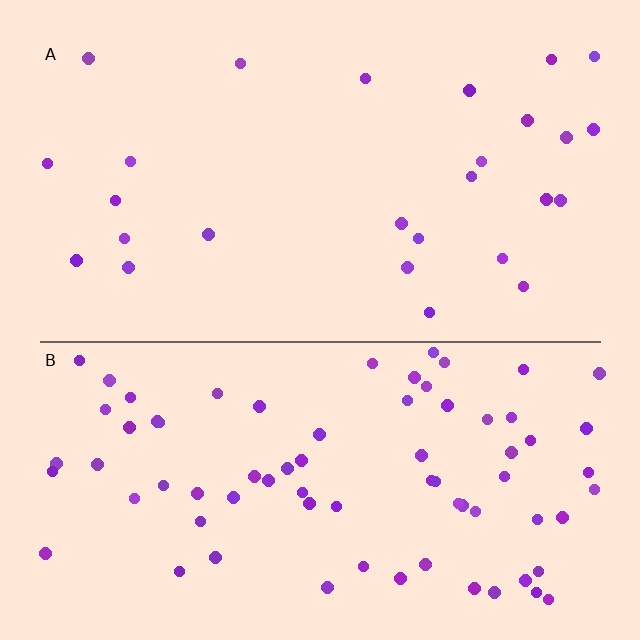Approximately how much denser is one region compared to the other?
Approximately 2.8× — region B over region A.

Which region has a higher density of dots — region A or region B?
B (the bottom).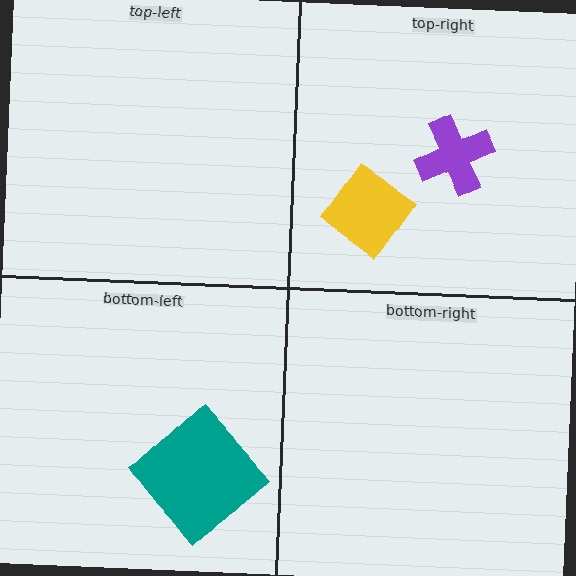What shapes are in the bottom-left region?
The teal diamond.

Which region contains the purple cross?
The top-right region.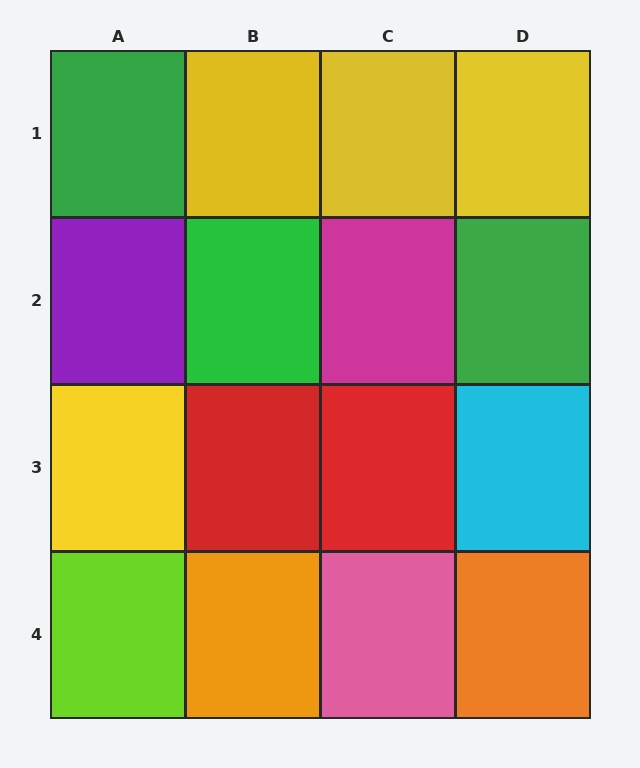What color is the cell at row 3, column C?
Red.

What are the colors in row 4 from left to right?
Lime, orange, pink, orange.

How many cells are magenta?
1 cell is magenta.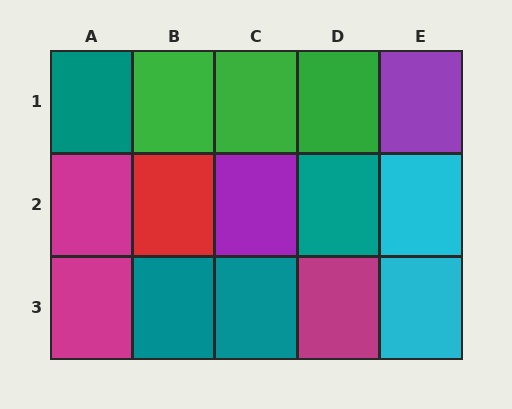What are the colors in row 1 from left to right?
Teal, green, green, green, purple.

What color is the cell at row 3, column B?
Teal.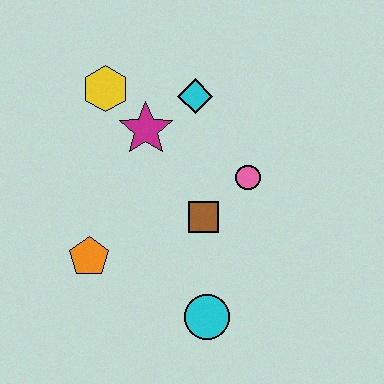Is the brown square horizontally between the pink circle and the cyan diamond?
Yes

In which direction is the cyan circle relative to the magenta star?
The cyan circle is below the magenta star.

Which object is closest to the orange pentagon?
The brown square is closest to the orange pentagon.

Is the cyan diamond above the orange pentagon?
Yes